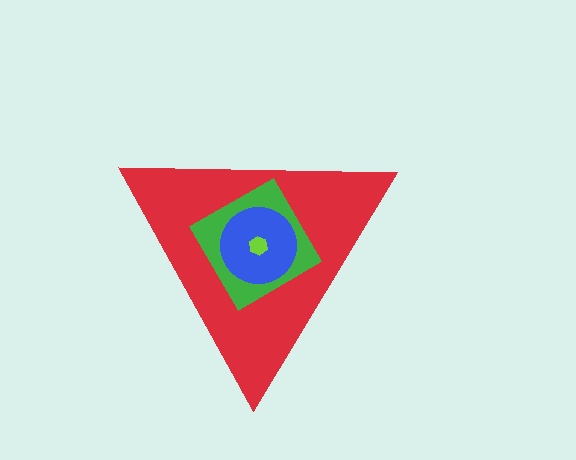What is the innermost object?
The lime hexagon.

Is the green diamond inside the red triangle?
Yes.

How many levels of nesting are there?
4.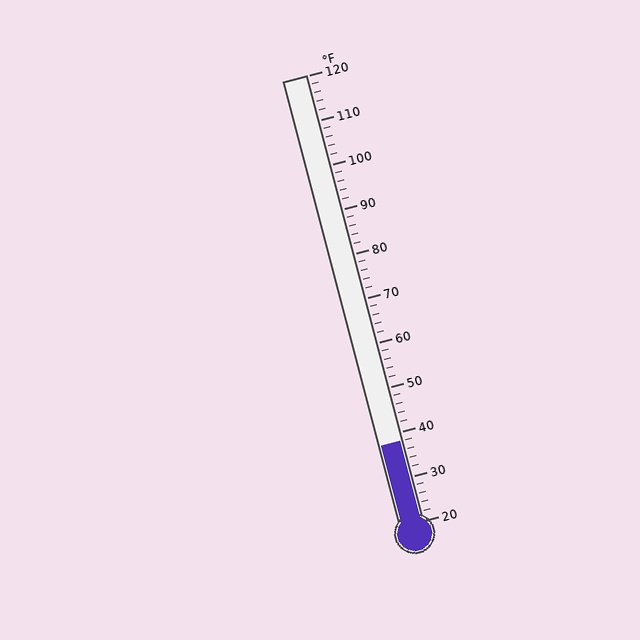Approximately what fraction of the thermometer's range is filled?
The thermometer is filled to approximately 20% of its range.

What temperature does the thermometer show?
The thermometer shows approximately 38°F.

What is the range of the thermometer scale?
The thermometer scale ranges from 20°F to 120°F.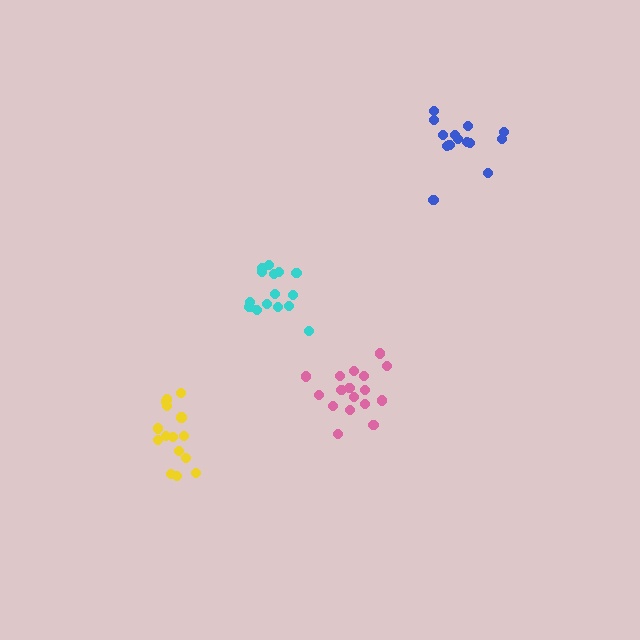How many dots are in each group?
Group 1: 15 dots, Group 2: 17 dots, Group 3: 14 dots, Group 4: 15 dots (61 total).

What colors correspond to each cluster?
The clusters are colored: yellow, pink, blue, cyan.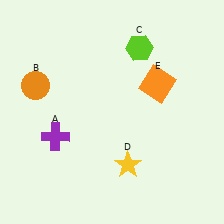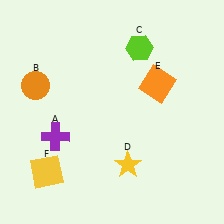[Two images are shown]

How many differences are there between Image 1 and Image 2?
There is 1 difference between the two images.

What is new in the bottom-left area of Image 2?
A yellow square (F) was added in the bottom-left area of Image 2.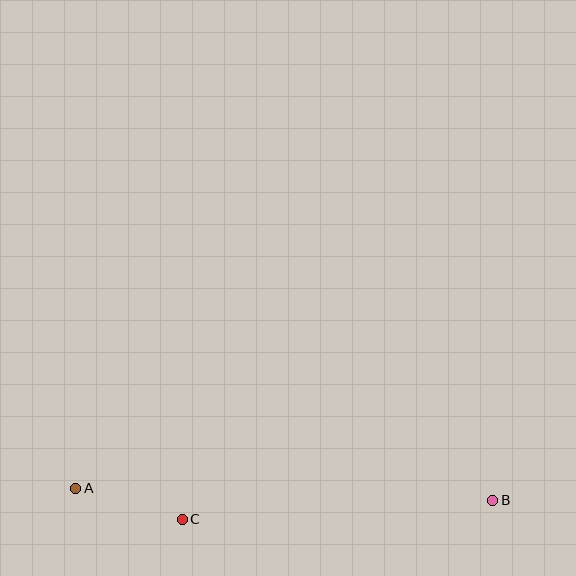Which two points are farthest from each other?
Points A and B are farthest from each other.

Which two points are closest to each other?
Points A and C are closest to each other.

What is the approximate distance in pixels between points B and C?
The distance between B and C is approximately 311 pixels.